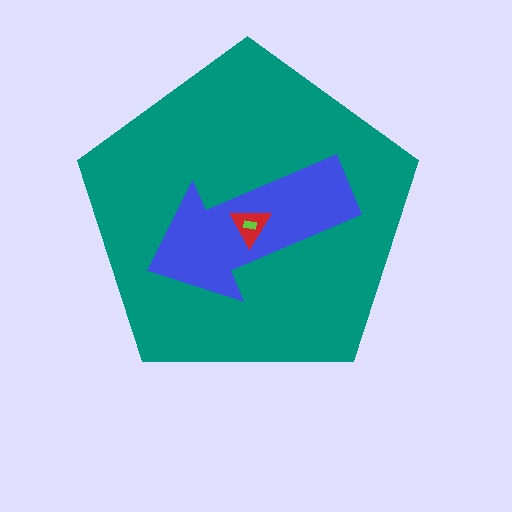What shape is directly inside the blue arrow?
The red triangle.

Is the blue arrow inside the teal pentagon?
Yes.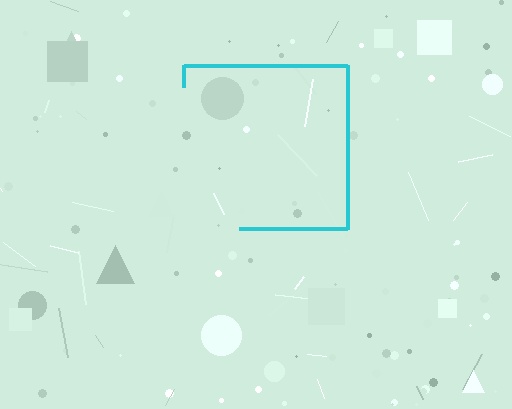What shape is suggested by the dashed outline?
The dashed outline suggests a square.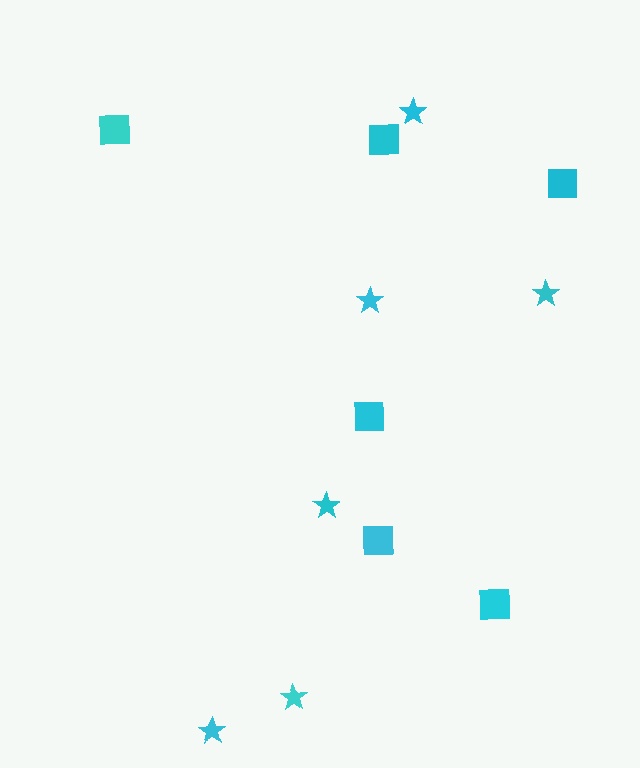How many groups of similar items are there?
There are 2 groups: one group of squares (6) and one group of stars (6).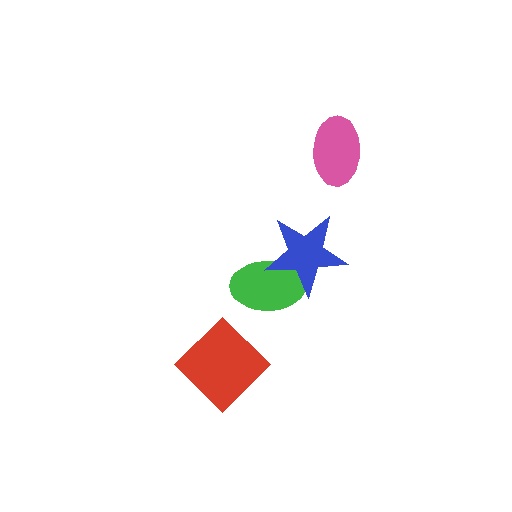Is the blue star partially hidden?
No, no other shape covers it.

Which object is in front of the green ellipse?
The blue star is in front of the green ellipse.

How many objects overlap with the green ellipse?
1 object overlaps with the green ellipse.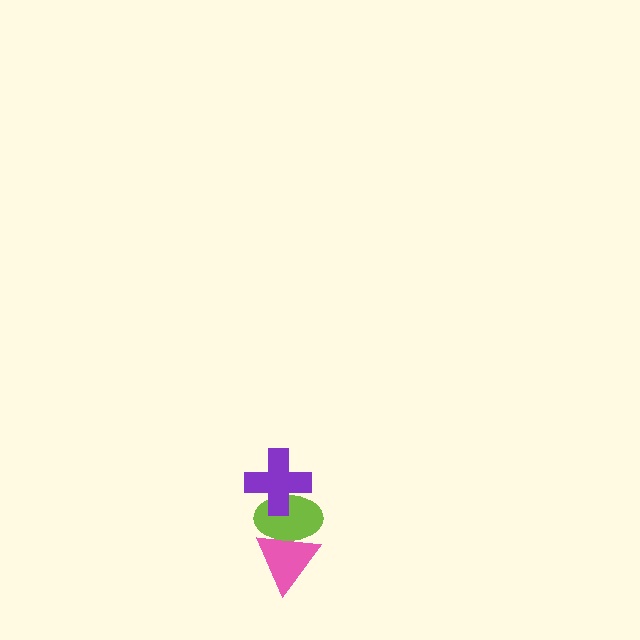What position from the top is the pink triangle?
The pink triangle is 3rd from the top.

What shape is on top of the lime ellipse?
The purple cross is on top of the lime ellipse.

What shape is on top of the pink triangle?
The lime ellipse is on top of the pink triangle.